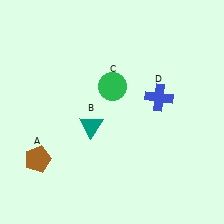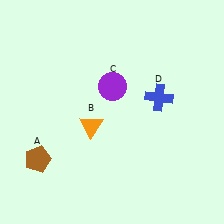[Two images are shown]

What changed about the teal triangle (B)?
In Image 1, B is teal. In Image 2, it changed to orange.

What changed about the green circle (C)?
In Image 1, C is green. In Image 2, it changed to purple.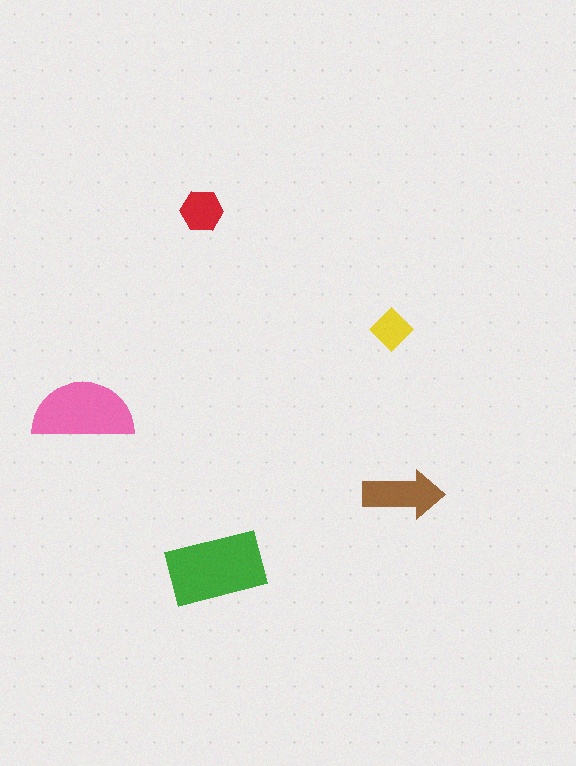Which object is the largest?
The green rectangle.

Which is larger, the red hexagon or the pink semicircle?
The pink semicircle.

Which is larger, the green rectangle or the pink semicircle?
The green rectangle.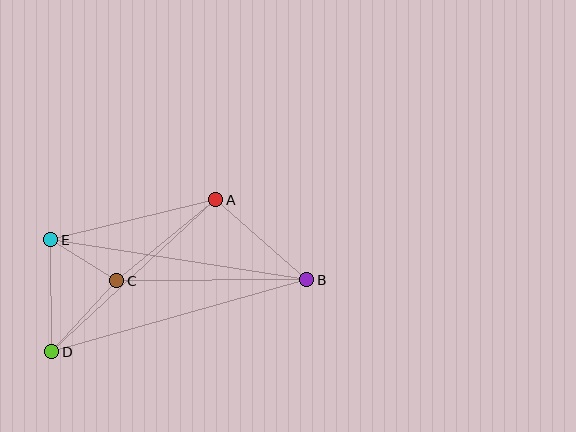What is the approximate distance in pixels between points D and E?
The distance between D and E is approximately 112 pixels.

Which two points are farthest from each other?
Points B and D are farthest from each other.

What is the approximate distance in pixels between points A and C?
The distance between A and C is approximately 128 pixels.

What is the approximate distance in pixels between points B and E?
The distance between B and E is approximately 259 pixels.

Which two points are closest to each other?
Points C and E are closest to each other.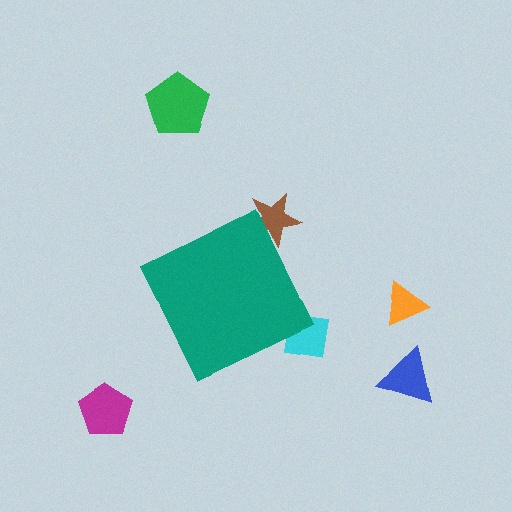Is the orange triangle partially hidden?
No, the orange triangle is fully visible.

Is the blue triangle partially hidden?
No, the blue triangle is fully visible.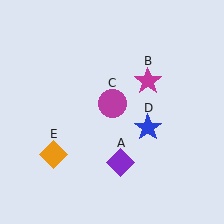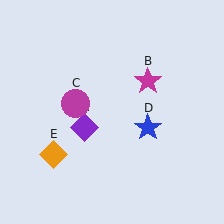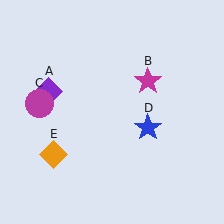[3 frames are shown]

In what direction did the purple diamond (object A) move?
The purple diamond (object A) moved up and to the left.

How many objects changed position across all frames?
2 objects changed position: purple diamond (object A), magenta circle (object C).